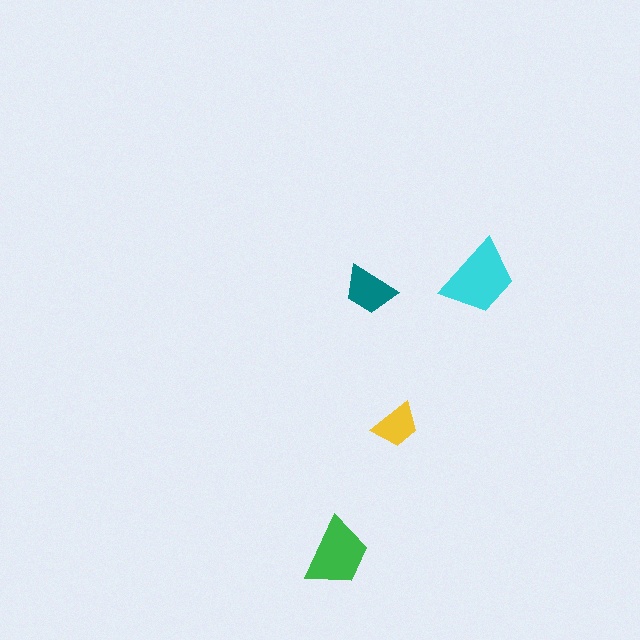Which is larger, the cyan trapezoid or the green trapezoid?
The cyan one.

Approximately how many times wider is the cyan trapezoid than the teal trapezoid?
About 1.5 times wider.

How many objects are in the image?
There are 4 objects in the image.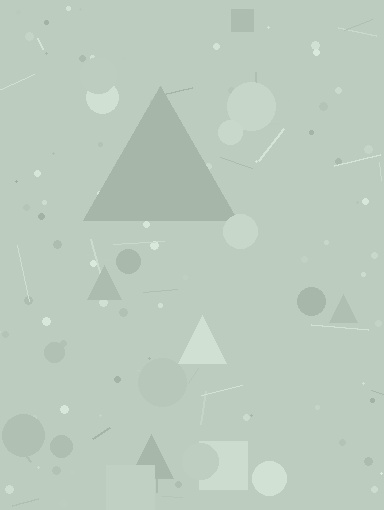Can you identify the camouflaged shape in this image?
The camouflaged shape is a triangle.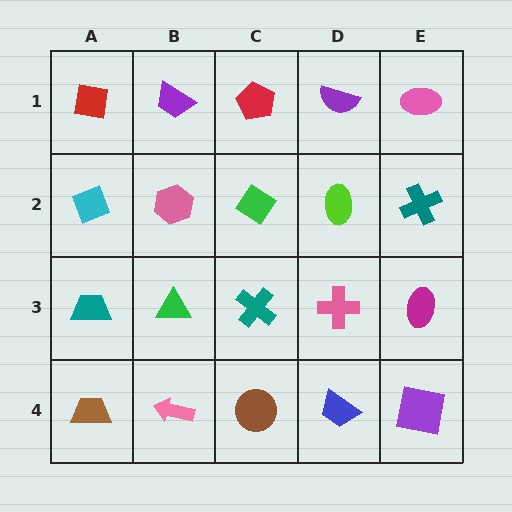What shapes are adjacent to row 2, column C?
A red pentagon (row 1, column C), a teal cross (row 3, column C), a pink hexagon (row 2, column B), a lime ellipse (row 2, column D).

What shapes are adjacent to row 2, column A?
A red square (row 1, column A), a teal trapezoid (row 3, column A), a pink hexagon (row 2, column B).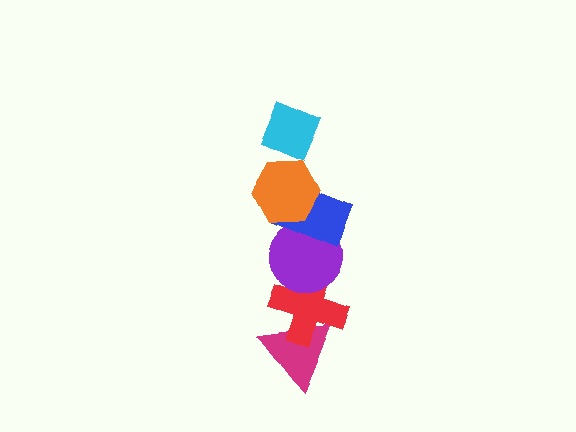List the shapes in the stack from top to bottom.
From top to bottom: the cyan diamond, the orange hexagon, the blue rectangle, the purple circle, the red cross, the magenta triangle.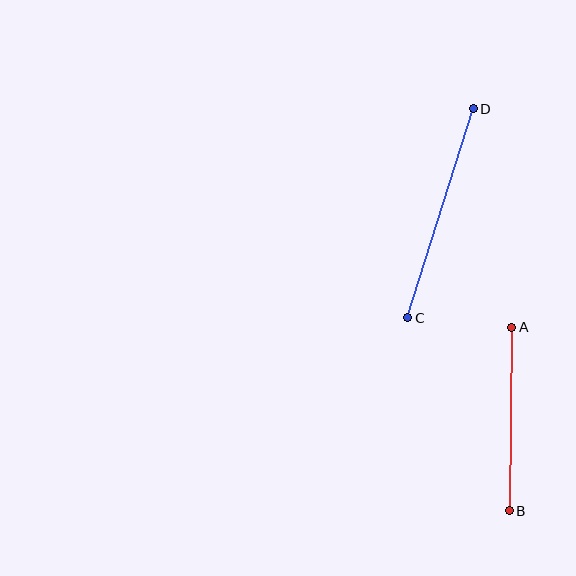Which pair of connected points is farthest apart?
Points C and D are farthest apart.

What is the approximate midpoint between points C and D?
The midpoint is at approximately (440, 213) pixels.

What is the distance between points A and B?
The distance is approximately 184 pixels.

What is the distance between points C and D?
The distance is approximately 219 pixels.